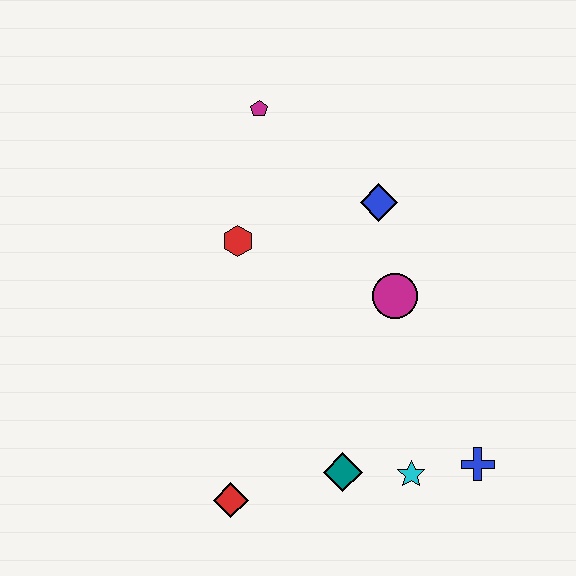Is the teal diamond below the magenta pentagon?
Yes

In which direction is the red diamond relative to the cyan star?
The red diamond is to the left of the cyan star.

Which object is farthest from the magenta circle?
The red diamond is farthest from the magenta circle.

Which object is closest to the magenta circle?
The blue diamond is closest to the magenta circle.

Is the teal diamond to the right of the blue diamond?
No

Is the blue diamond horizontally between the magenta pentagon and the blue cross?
Yes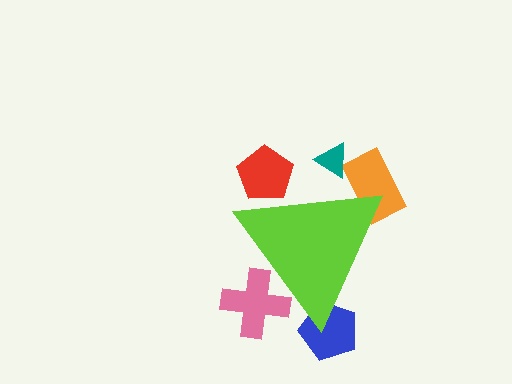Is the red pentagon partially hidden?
Yes, the red pentagon is partially hidden behind the lime triangle.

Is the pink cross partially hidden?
Yes, the pink cross is partially hidden behind the lime triangle.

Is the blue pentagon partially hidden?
Yes, the blue pentagon is partially hidden behind the lime triangle.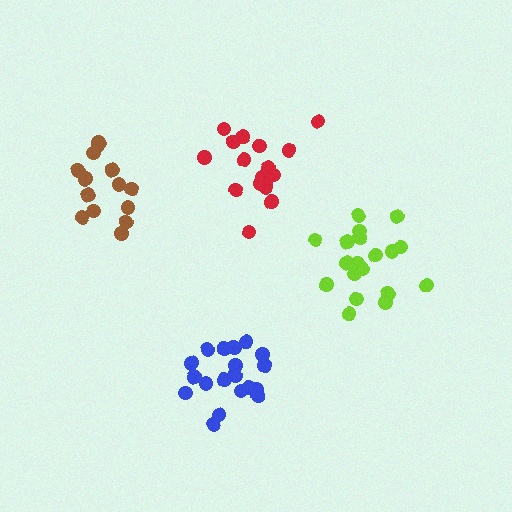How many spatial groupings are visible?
There are 4 spatial groupings.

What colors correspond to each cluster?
The clusters are colored: lime, red, blue, brown.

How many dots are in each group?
Group 1: 20 dots, Group 2: 18 dots, Group 3: 19 dots, Group 4: 14 dots (71 total).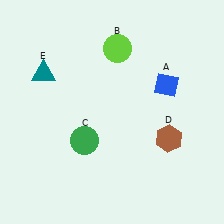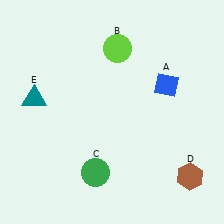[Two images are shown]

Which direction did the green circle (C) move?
The green circle (C) moved down.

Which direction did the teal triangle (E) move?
The teal triangle (E) moved down.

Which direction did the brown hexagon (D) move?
The brown hexagon (D) moved down.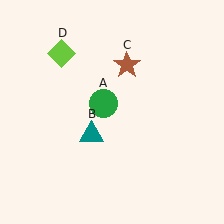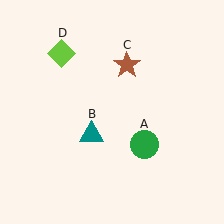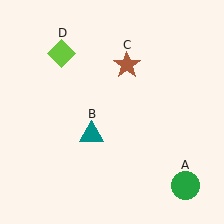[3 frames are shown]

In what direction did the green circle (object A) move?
The green circle (object A) moved down and to the right.